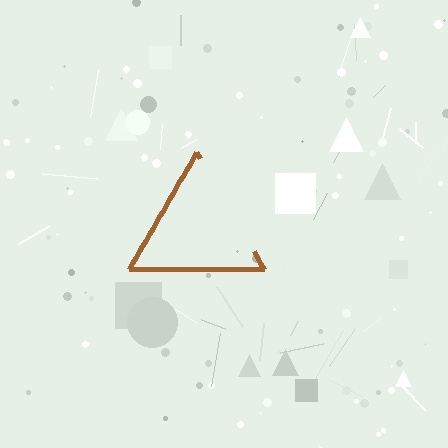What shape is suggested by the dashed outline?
The dashed outline suggests a triangle.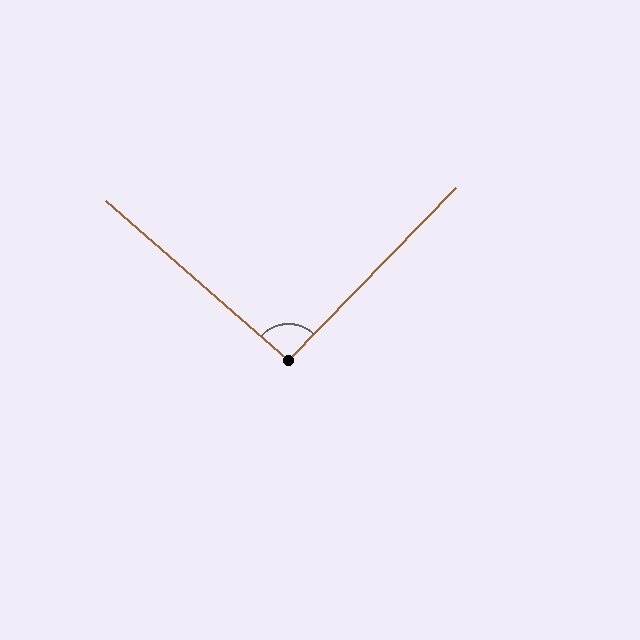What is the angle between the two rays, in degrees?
Approximately 93 degrees.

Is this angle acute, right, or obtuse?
It is approximately a right angle.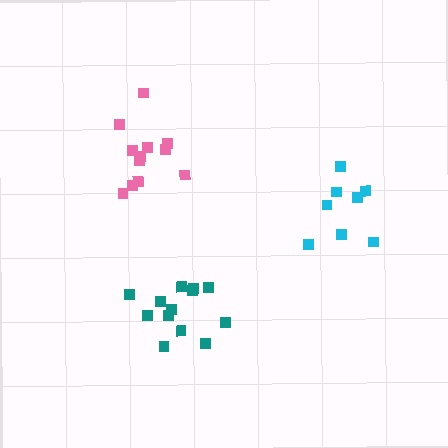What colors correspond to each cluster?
The clusters are colored: cyan, teal, pink.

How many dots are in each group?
Group 1: 8 dots, Group 2: 13 dots, Group 3: 12 dots (33 total).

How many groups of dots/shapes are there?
There are 3 groups.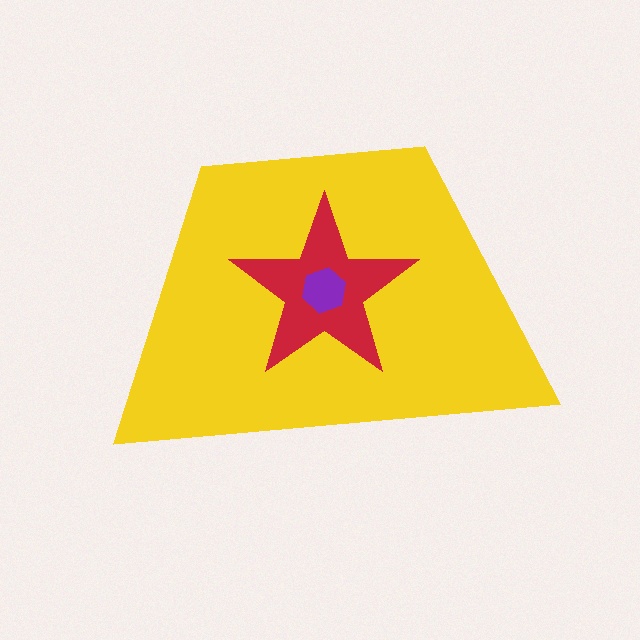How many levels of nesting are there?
3.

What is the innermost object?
The purple hexagon.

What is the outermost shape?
The yellow trapezoid.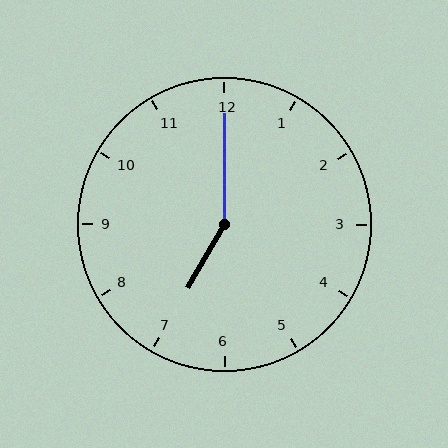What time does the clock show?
7:00.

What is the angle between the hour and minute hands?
Approximately 150 degrees.